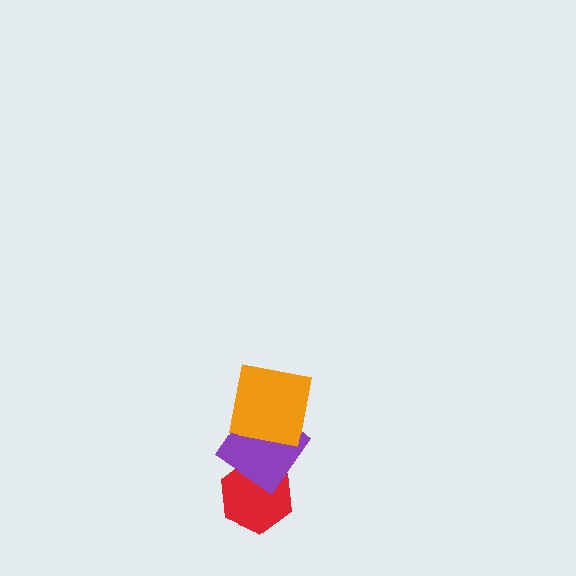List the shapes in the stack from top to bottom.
From top to bottom: the orange square, the purple diamond, the red hexagon.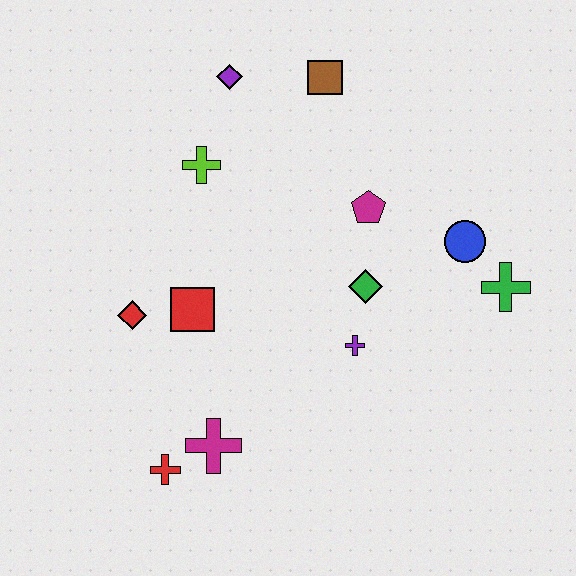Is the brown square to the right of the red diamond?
Yes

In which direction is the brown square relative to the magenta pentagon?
The brown square is above the magenta pentagon.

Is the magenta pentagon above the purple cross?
Yes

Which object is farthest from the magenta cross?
The brown square is farthest from the magenta cross.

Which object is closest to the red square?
The red diamond is closest to the red square.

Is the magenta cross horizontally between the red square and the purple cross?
Yes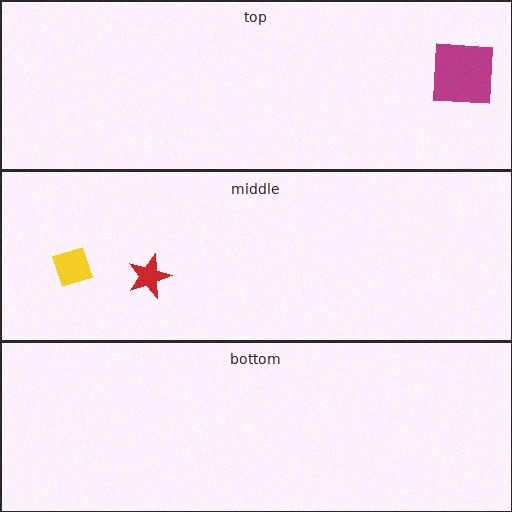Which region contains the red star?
The middle region.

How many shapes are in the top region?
1.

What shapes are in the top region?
The magenta square.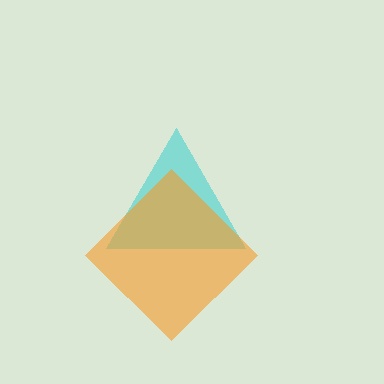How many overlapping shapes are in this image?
There are 2 overlapping shapes in the image.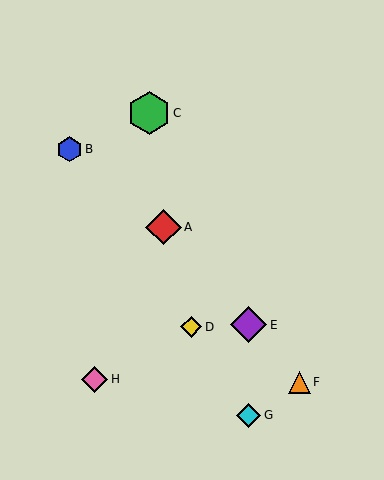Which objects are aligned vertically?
Objects E, G are aligned vertically.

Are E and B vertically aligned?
No, E is at x≈249 and B is at x≈70.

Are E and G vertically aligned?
Yes, both are at x≈249.